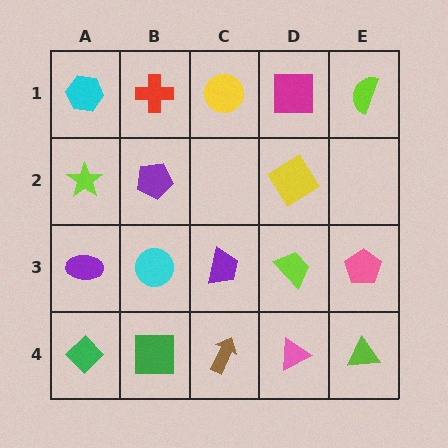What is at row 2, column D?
A yellow diamond.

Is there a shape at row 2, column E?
No, that cell is empty.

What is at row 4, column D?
A pink triangle.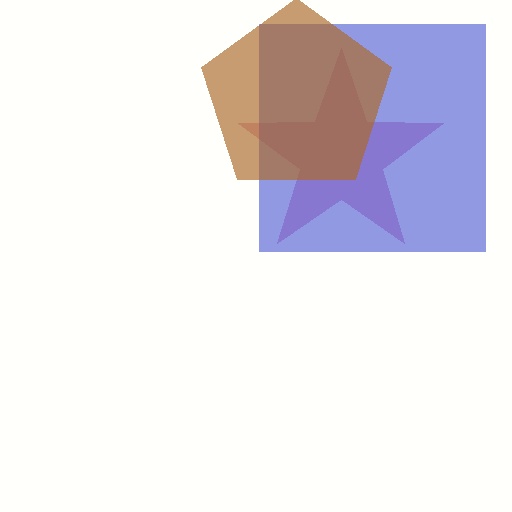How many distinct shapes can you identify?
There are 3 distinct shapes: a magenta star, a blue square, a brown pentagon.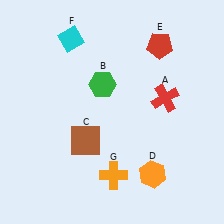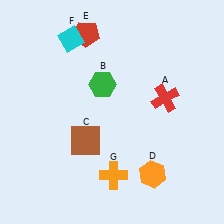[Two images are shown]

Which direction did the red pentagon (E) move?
The red pentagon (E) moved left.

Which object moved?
The red pentagon (E) moved left.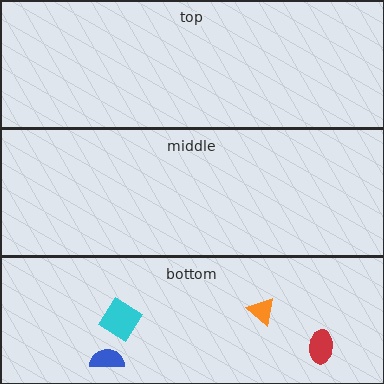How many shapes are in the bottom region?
4.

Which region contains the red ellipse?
The bottom region.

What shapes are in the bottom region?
The cyan diamond, the blue semicircle, the orange triangle, the red ellipse.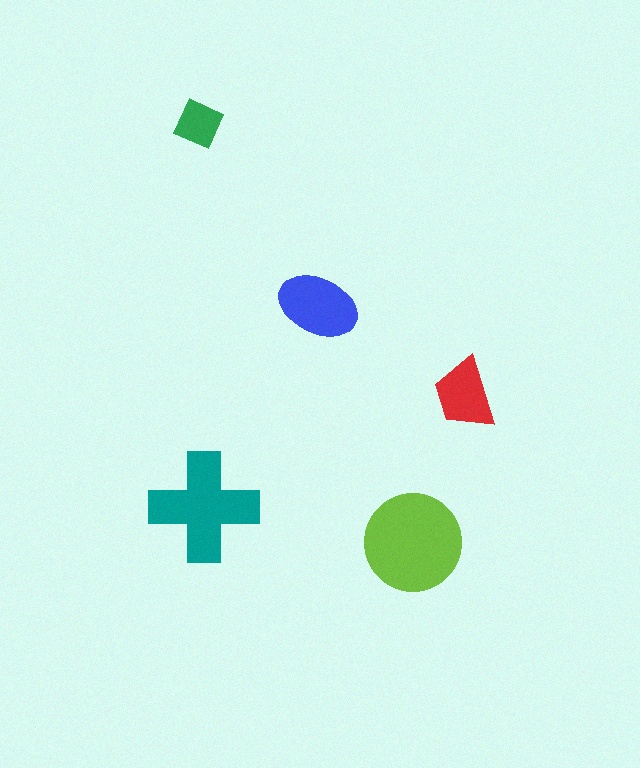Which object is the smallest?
The green diamond.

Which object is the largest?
The lime circle.